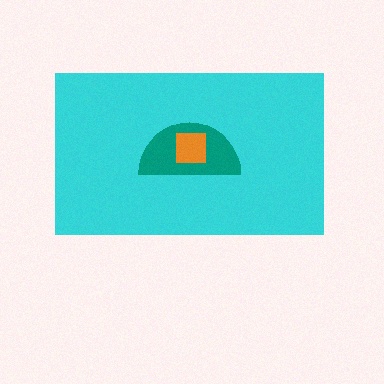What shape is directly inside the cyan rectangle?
The teal semicircle.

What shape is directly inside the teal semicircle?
The orange square.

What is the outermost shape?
The cyan rectangle.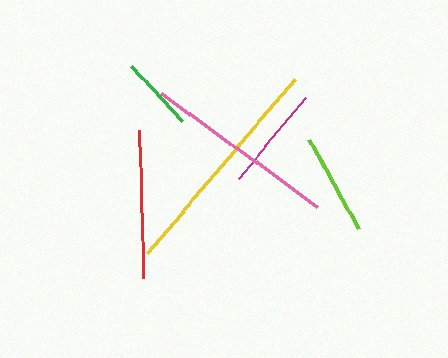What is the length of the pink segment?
The pink segment is approximately 194 pixels long.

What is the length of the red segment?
The red segment is approximately 149 pixels long.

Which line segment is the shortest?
The green line is the shortest at approximately 75 pixels.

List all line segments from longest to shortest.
From longest to shortest: yellow, pink, red, magenta, lime, green.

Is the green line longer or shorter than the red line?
The red line is longer than the green line.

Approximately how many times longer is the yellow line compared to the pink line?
The yellow line is approximately 1.2 times the length of the pink line.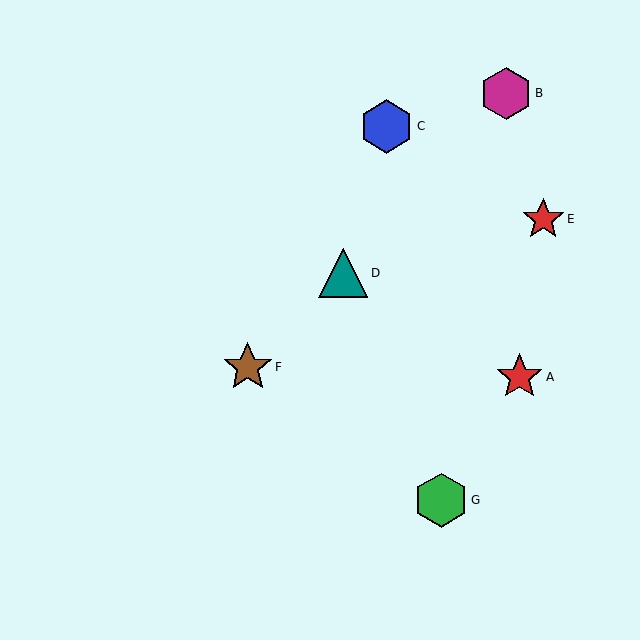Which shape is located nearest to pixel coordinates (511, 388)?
The red star (labeled A) at (519, 377) is nearest to that location.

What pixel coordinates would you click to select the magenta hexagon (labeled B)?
Click at (506, 93) to select the magenta hexagon B.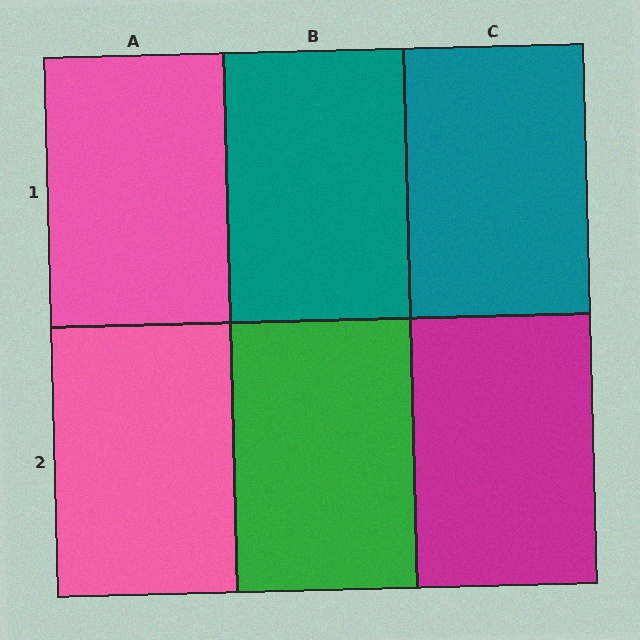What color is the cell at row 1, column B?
Teal.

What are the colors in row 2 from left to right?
Pink, green, magenta.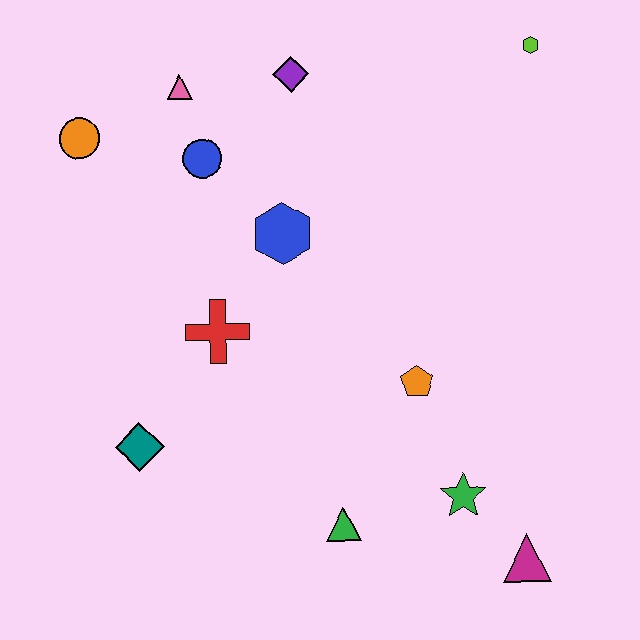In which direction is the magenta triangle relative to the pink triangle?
The magenta triangle is below the pink triangle.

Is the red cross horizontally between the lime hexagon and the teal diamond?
Yes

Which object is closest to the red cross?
The blue hexagon is closest to the red cross.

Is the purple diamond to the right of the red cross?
Yes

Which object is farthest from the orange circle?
The magenta triangle is farthest from the orange circle.